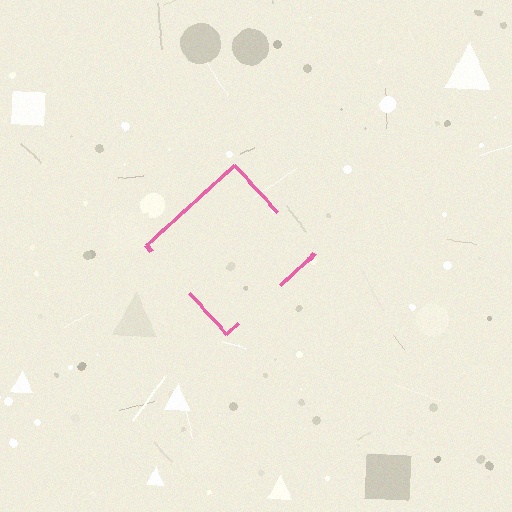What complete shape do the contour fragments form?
The contour fragments form a diamond.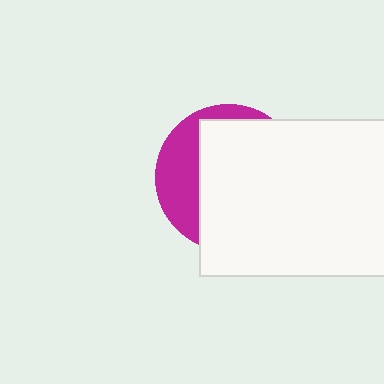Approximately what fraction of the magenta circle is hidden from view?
Roughly 69% of the magenta circle is hidden behind the white rectangle.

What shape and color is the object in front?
The object in front is a white rectangle.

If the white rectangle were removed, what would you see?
You would see the complete magenta circle.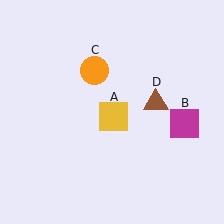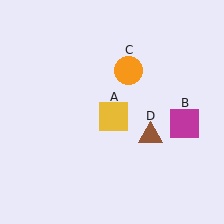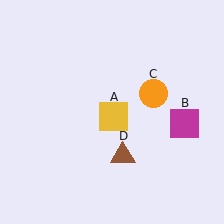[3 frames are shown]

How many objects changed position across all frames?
2 objects changed position: orange circle (object C), brown triangle (object D).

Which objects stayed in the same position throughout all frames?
Yellow square (object A) and magenta square (object B) remained stationary.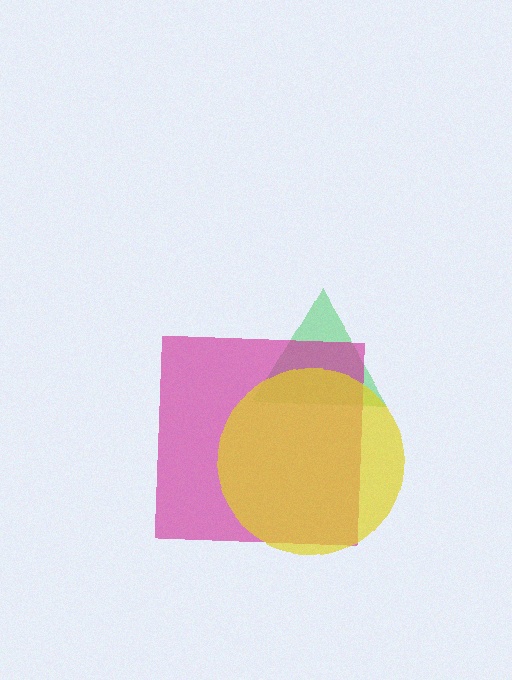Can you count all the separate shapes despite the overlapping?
Yes, there are 3 separate shapes.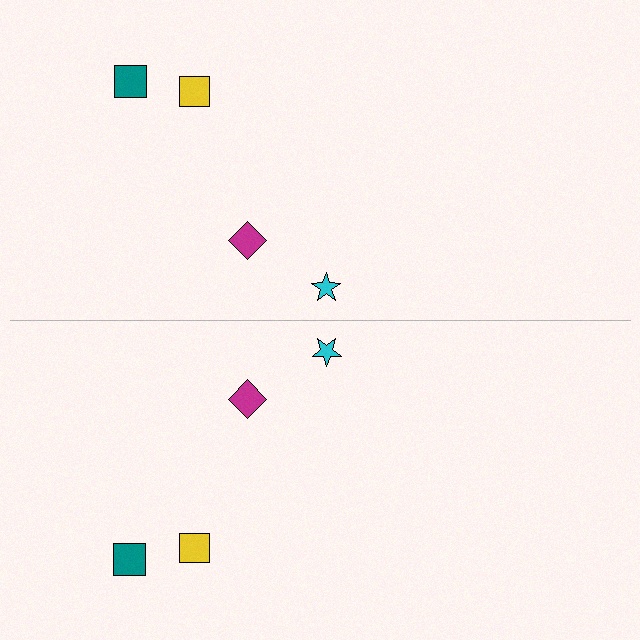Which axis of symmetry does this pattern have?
The pattern has a horizontal axis of symmetry running through the center of the image.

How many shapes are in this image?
There are 8 shapes in this image.